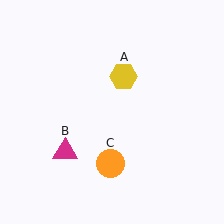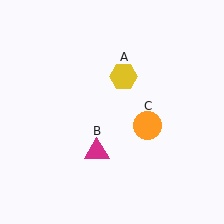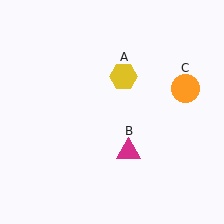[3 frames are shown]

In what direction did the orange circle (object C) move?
The orange circle (object C) moved up and to the right.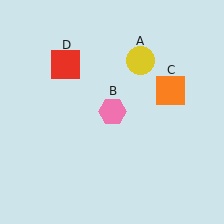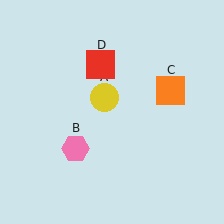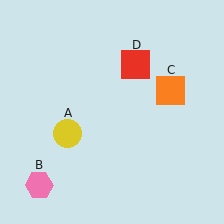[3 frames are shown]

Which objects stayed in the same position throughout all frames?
Orange square (object C) remained stationary.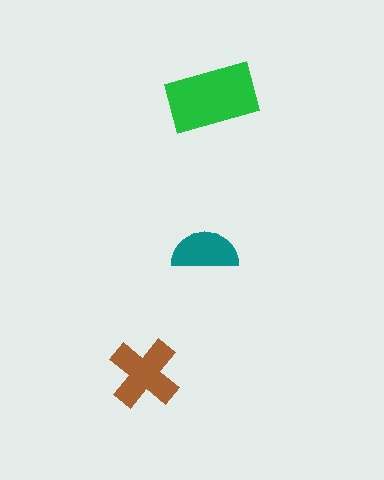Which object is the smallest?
The teal semicircle.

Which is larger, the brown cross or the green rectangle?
The green rectangle.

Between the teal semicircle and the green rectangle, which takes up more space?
The green rectangle.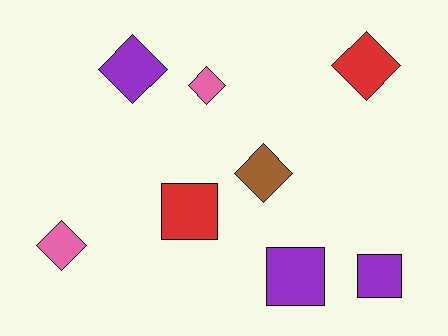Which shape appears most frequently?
Diamond, with 5 objects.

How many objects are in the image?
There are 8 objects.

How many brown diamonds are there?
There is 1 brown diamond.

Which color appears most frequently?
Purple, with 3 objects.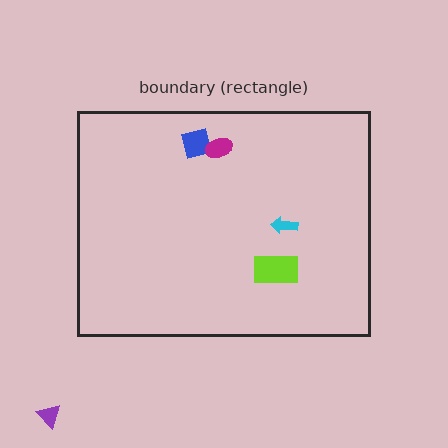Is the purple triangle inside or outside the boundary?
Outside.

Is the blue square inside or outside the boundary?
Inside.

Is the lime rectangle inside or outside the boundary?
Inside.